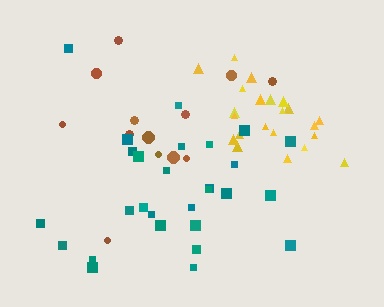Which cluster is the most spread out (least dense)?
Brown.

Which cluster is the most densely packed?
Yellow.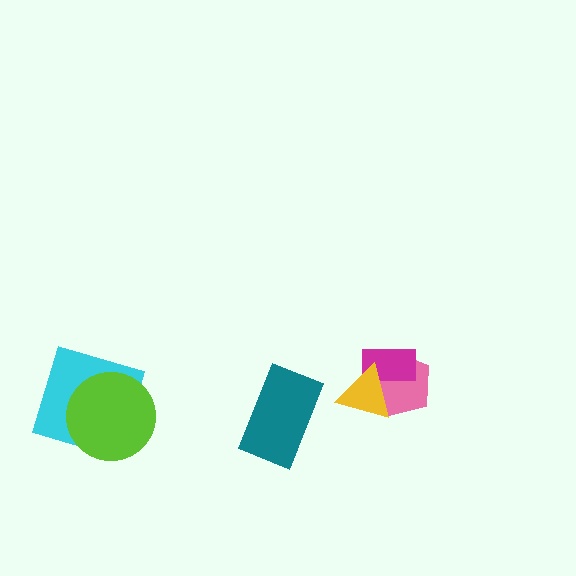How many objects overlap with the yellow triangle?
2 objects overlap with the yellow triangle.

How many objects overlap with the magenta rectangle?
2 objects overlap with the magenta rectangle.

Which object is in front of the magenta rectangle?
The yellow triangle is in front of the magenta rectangle.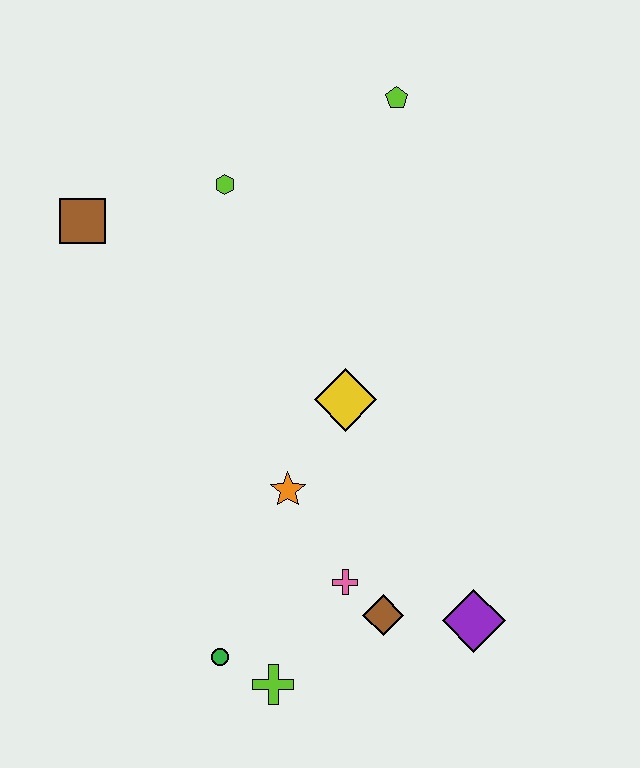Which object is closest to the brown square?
The lime hexagon is closest to the brown square.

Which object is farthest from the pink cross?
The lime pentagon is farthest from the pink cross.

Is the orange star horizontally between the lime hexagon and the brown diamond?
Yes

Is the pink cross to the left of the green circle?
No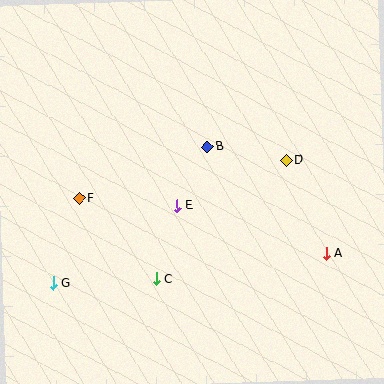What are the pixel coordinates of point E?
Point E is at (177, 206).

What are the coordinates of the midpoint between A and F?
The midpoint between A and F is at (203, 226).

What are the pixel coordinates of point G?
Point G is at (53, 283).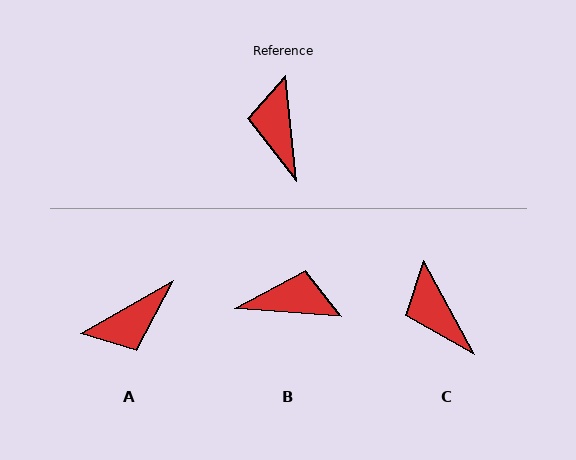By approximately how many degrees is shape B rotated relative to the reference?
Approximately 100 degrees clockwise.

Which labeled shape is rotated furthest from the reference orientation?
A, about 114 degrees away.